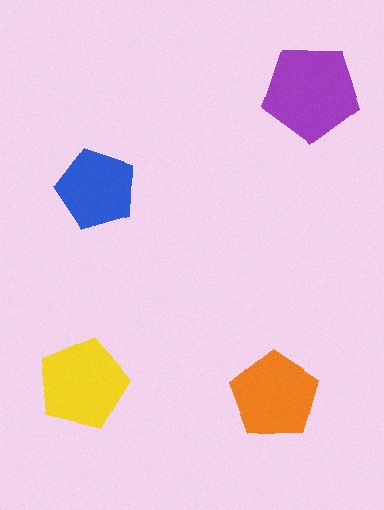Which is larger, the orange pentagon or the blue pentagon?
The orange one.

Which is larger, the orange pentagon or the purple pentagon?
The purple one.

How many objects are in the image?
There are 4 objects in the image.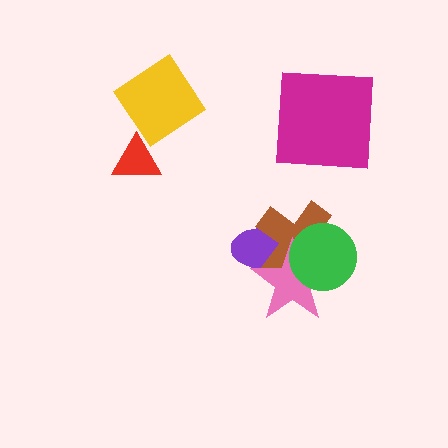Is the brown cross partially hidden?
Yes, it is partially covered by another shape.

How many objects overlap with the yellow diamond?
1 object overlaps with the yellow diamond.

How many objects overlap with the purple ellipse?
2 objects overlap with the purple ellipse.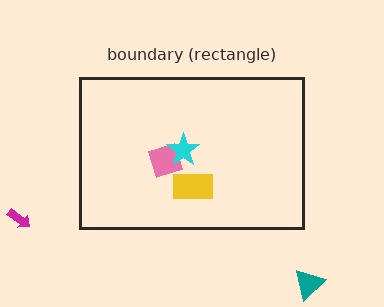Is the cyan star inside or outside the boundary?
Inside.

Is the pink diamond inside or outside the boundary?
Inside.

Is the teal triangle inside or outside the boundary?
Outside.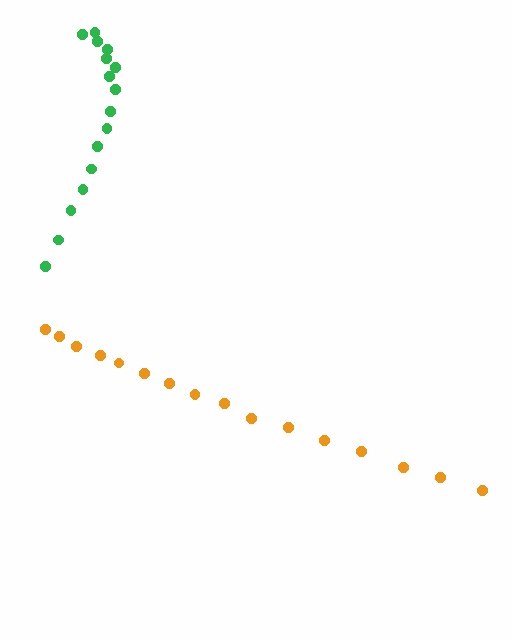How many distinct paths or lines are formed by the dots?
There are 2 distinct paths.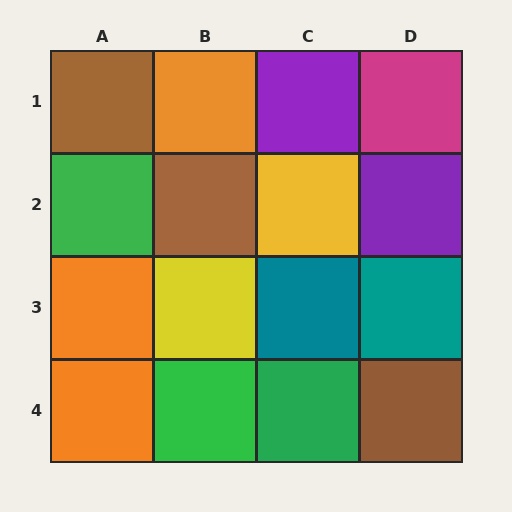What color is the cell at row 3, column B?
Yellow.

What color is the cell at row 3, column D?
Teal.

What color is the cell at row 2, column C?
Yellow.